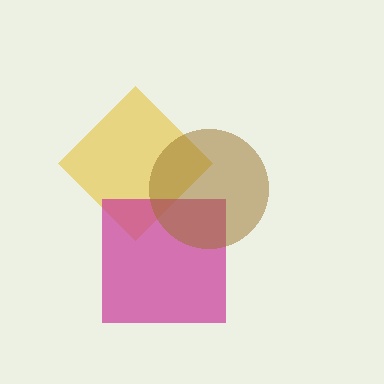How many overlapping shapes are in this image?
There are 3 overlapping shapes in the image.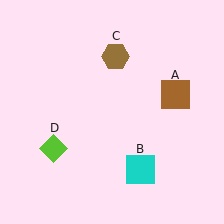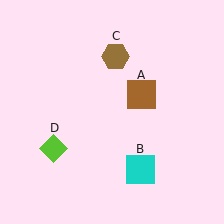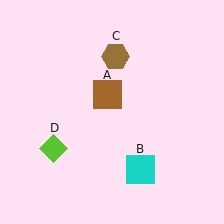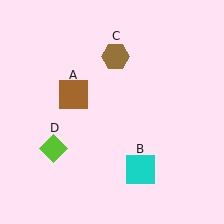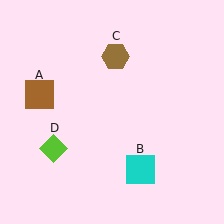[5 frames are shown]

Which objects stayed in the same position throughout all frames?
Cyan square (object B) and brown hexagon (object C) and lime diamond (object D) remained stationary.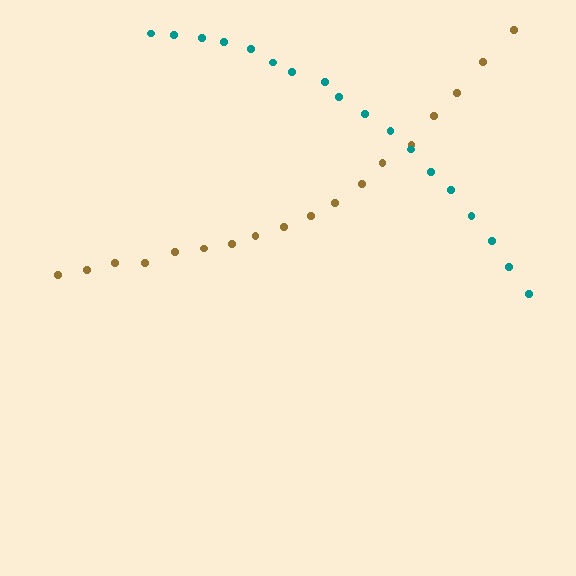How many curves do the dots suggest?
There are 2 distinct paths.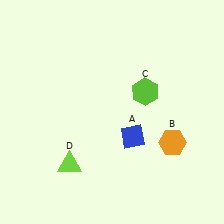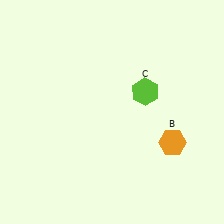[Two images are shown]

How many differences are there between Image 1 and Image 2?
There are 2 differences between the two images.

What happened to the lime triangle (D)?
The lime triangle (D) was removed in Image 2. It was in the bottom-left area of Image 1.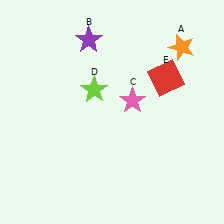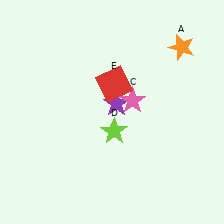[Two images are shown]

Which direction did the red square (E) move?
The red square (E) moved left.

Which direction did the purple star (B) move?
The purple star (B) moved down.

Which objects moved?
The objects that moved are: the purple star (B), the lime star (D), the red square (E).